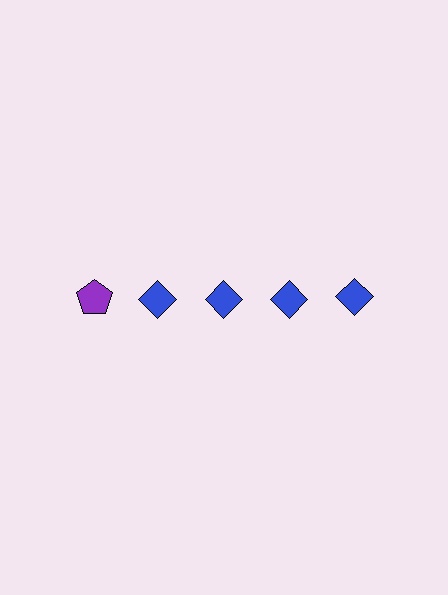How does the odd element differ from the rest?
It differs in both color (purple instead of blue) and shape (pentagon instead of diamond).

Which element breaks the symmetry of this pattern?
The purple pentagon in the top row, leftmost column breaks the symmetry. All other shapes are blue diamonds.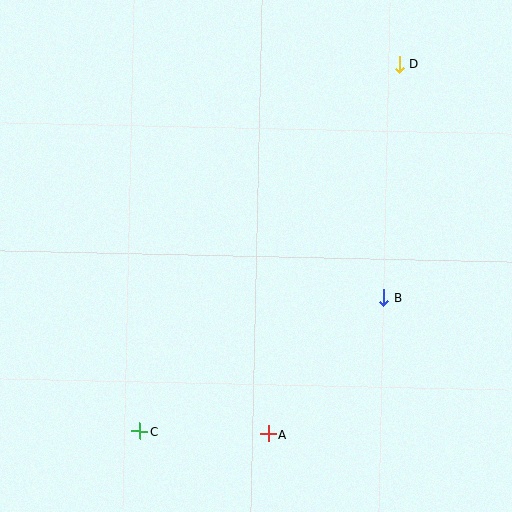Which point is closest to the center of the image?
Point B at (384, 298) is closest to the center.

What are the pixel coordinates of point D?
Point D is at (400, 64).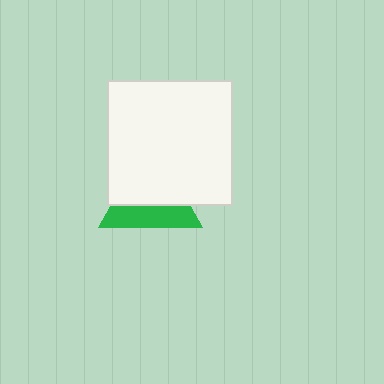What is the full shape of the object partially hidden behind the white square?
The partially hidden object is a green triangle.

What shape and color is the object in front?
The object in front is a white square.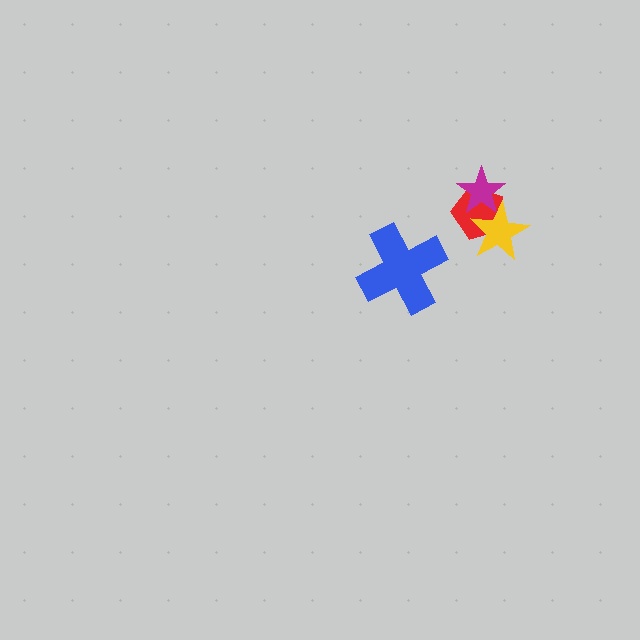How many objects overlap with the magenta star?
2 objects overlap with the magenta star.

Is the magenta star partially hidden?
Yes, it is partially covered by another shape.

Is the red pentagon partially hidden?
Yes, it is partially covered by another shape.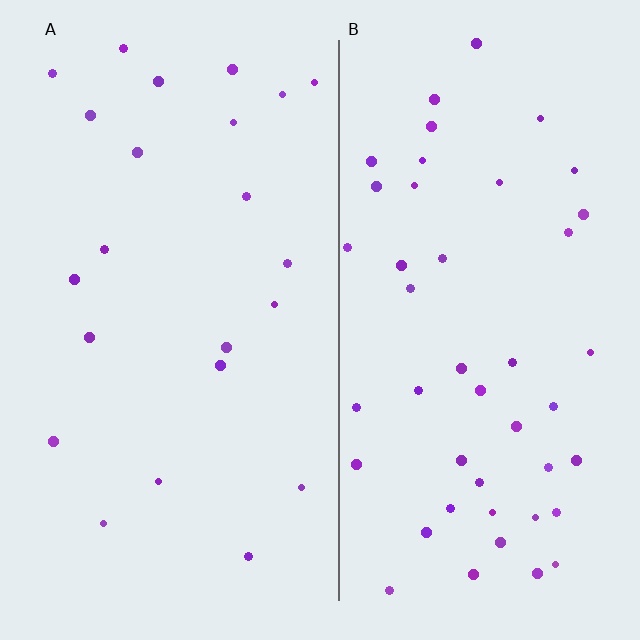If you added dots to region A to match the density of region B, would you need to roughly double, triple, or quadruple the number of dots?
Approximately double.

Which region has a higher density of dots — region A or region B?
B (the right).